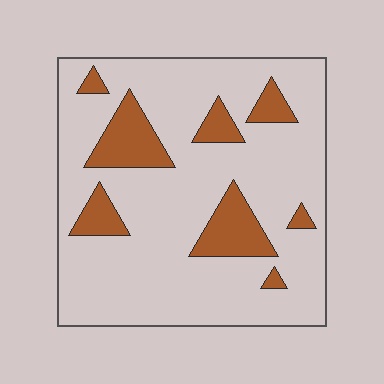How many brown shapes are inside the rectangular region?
8.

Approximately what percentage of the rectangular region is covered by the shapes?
Approximately 20%.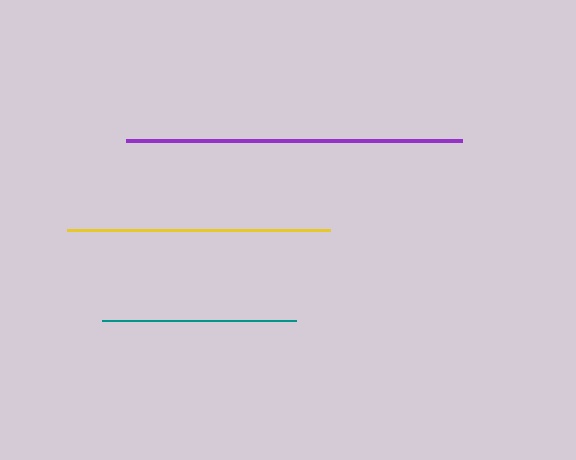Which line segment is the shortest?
The teal line is the shortest at approximately 194 pixels.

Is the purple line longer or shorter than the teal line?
The purple line is longer than the teal line.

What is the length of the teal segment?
The teal segment is approximately 194 pixels long.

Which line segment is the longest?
The purple line is the longest at approximately 336 pixels.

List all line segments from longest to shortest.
From longest to shortest: purple, yellow, teal.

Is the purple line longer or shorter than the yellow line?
The purple line is longer than the yellow line.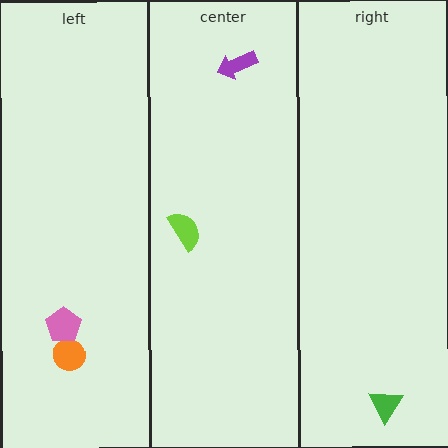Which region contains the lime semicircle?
The center region.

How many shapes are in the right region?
1.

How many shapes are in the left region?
2.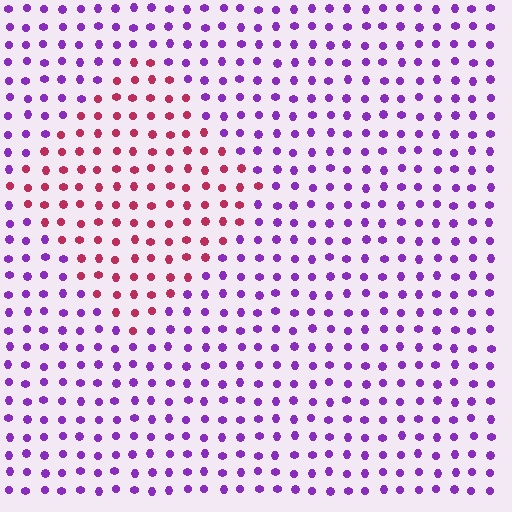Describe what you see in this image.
The image is filled with small purple elements in a uniform arrangement. A diamond-shaped region is visible where the elements are tinted to a slightly different hue, forming a subtle color boundary.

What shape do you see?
I see a diamond.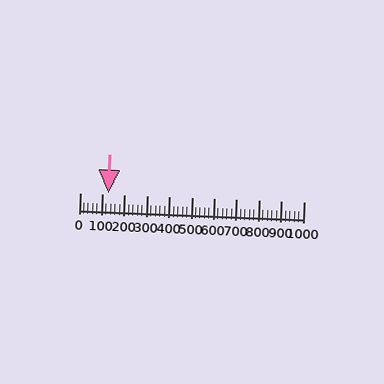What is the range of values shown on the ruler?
The ruler shows values from 0 to 1000.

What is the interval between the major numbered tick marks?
The major tick marks are spaced 100 units apart.